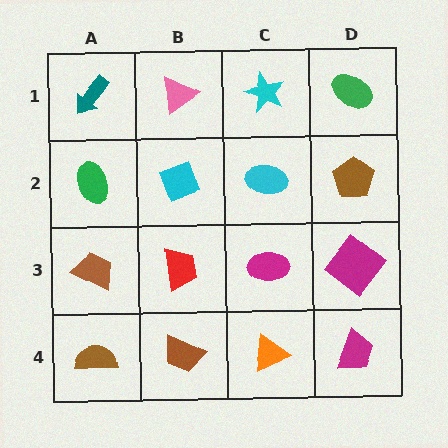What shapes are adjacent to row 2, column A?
A teal arrow (row 1, column A), a brown trapezoid (row 3, column A), a cyan diamond (row 2, column B).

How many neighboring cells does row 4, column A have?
2.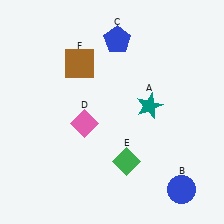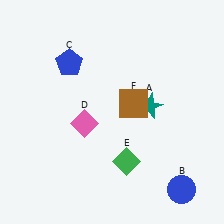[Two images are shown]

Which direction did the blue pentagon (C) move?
The blue pentagon (C) moved left.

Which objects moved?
The objects that moved are: the blue pentagon (C), the brown square (F).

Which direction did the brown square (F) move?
The brown square (F) moved right.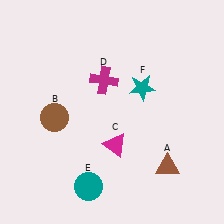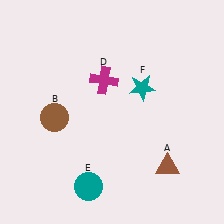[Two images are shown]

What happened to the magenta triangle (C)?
The magenta triangle (C) was removed in Image 2. It was in the bottom-right area of Image 1.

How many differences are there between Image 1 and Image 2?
There is 1 difference between the two images.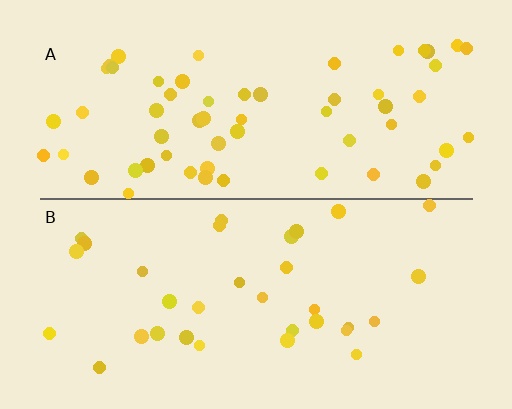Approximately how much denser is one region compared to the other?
Approximately 1.8× — region A over region B.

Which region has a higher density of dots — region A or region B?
A (the top).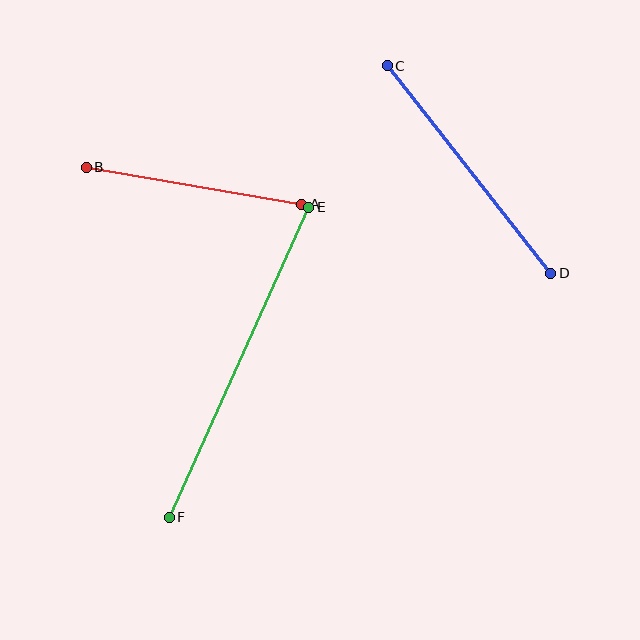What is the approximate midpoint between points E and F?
The midpoint is at approximately (239, 362) pixels.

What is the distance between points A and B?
The distance is approximately 218 pixels.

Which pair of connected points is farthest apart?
Points E and F are farthest apart.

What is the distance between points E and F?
The distance is approximately 340 pixels.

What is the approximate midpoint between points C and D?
The midpoint is at approximately (469, 170) pixels.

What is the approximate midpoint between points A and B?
The midpoint is at approximately (194, 186) pixels.